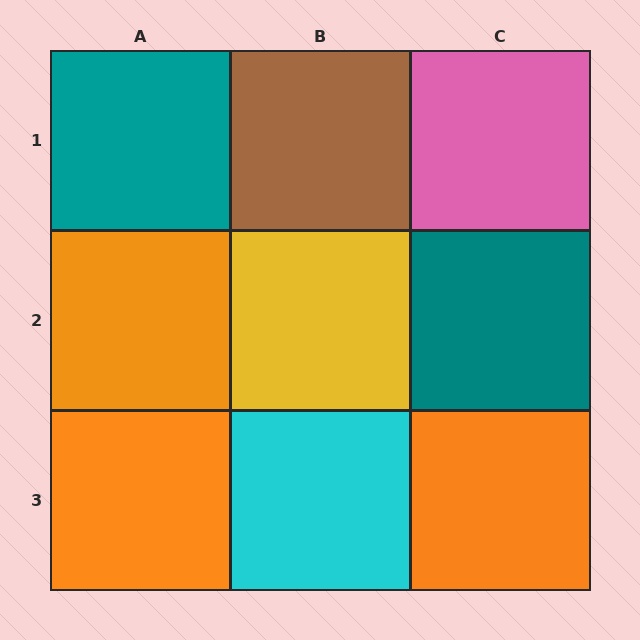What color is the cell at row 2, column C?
Teal.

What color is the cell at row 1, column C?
Pink.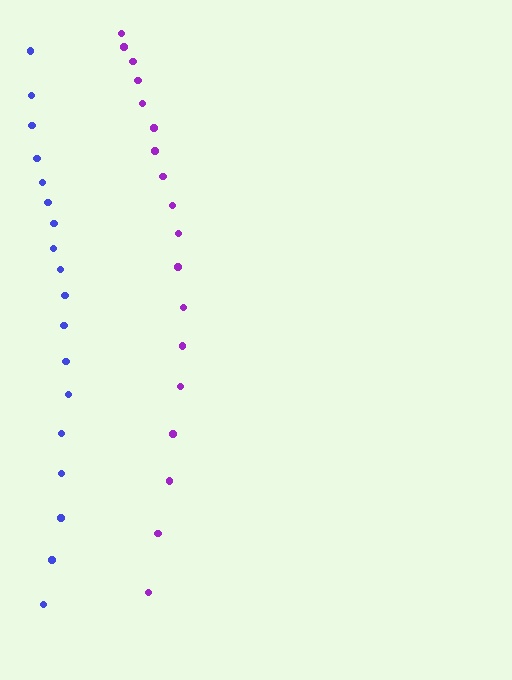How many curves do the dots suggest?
There are 2 distinct paths.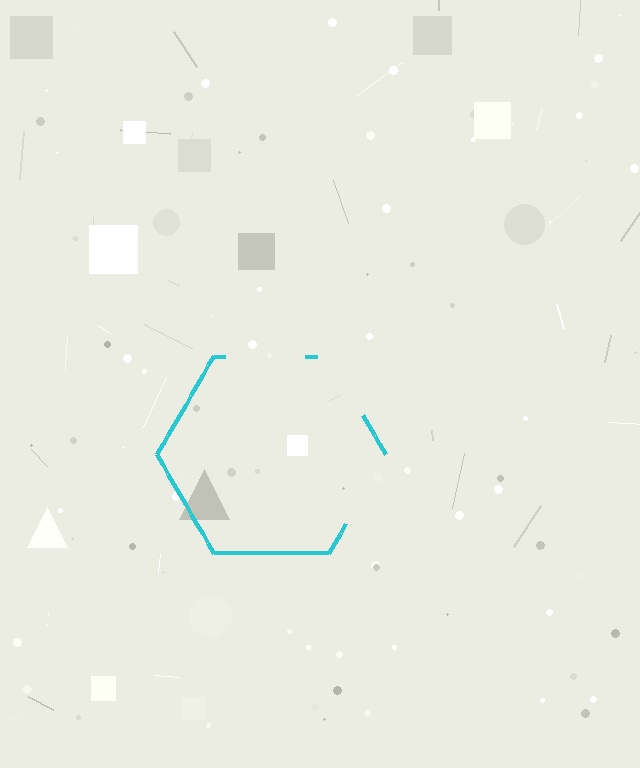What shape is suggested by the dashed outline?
The dashed outline suggests a hexagon.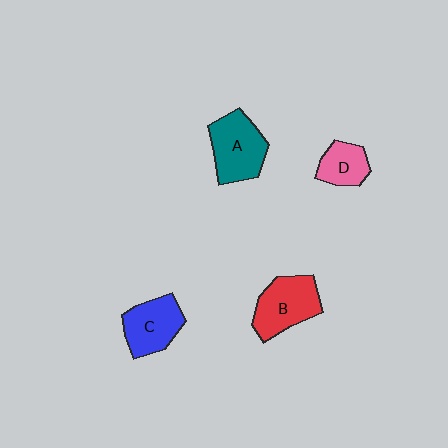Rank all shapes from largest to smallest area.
From largest to smallest: A (teal), B (red), C (blue), D (pink).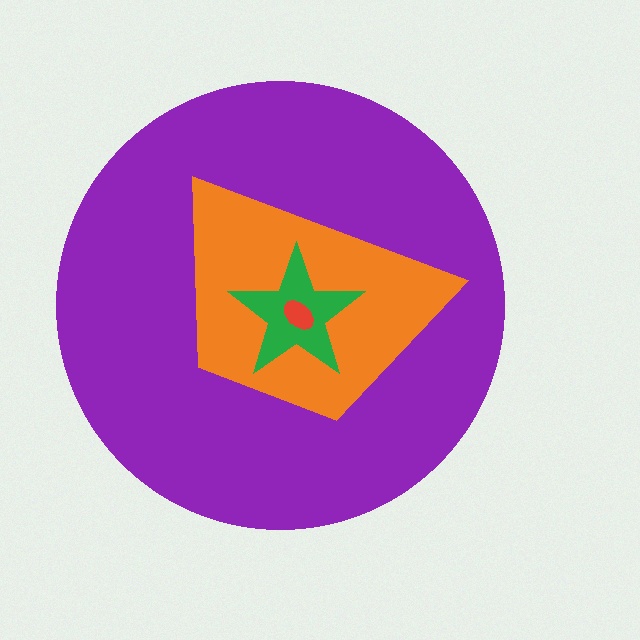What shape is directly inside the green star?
The red ellipse.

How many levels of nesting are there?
4.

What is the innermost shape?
The red ellipse.